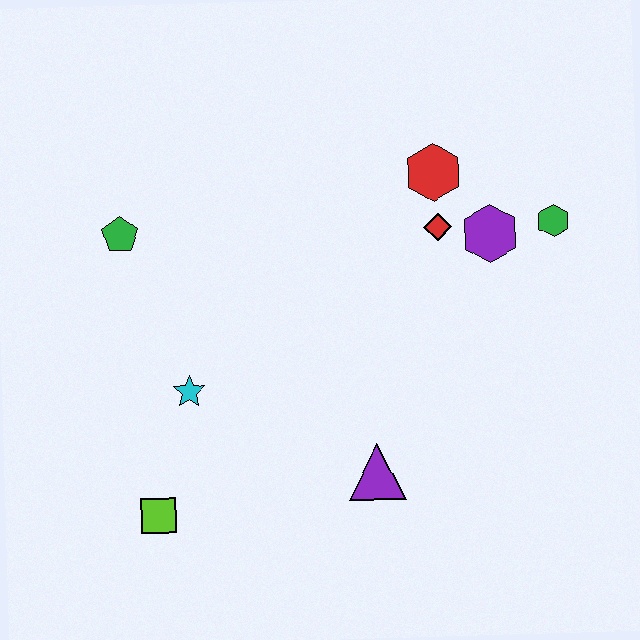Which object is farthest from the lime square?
The green hexagon is farthest from the lime square.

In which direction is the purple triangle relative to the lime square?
The purple triangle is to the right of the lime square.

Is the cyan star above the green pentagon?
No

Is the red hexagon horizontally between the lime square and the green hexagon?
Yes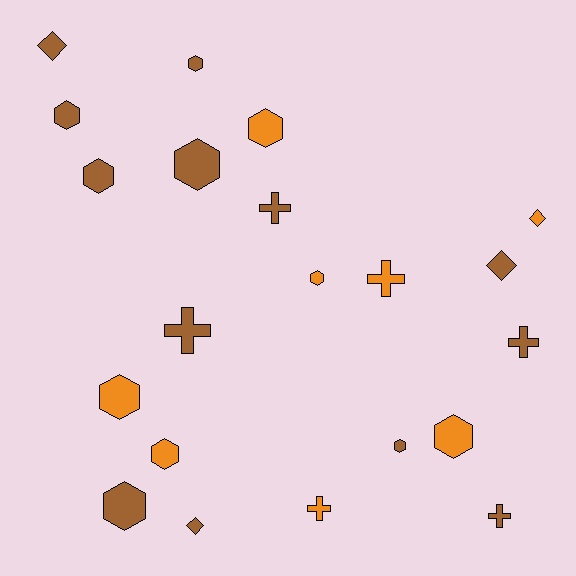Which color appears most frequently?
Brown, with 13 objects.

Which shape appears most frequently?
Hexagon, with 11 objects.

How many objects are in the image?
There are 21 objects.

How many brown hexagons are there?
There are 6 brown hexagons.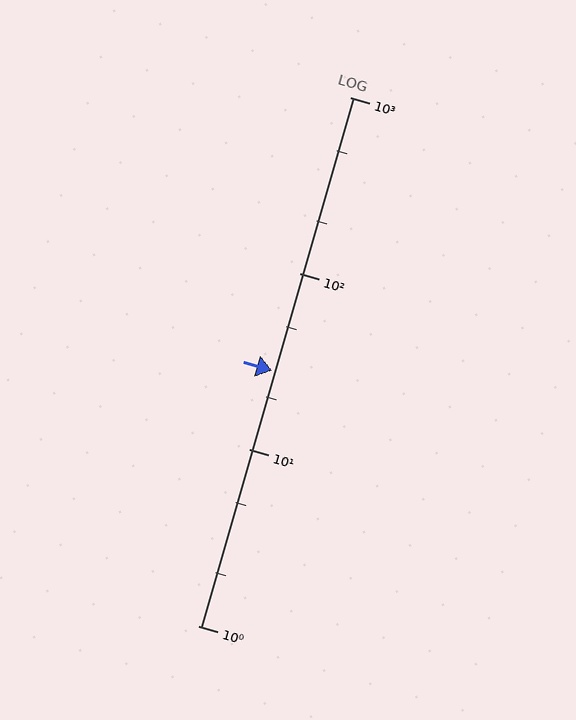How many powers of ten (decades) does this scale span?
The scale spans 3 decades, from 1 to 1000.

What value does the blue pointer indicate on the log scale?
The pointer indicates approximately 28.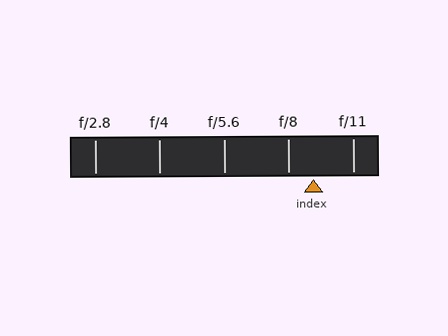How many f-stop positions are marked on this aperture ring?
There are 5 f-stop positions marked.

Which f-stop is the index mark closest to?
The index mark is closest to f/8.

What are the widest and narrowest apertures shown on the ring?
The widest aperture shown is f/2.8 and the narrowest is f/11.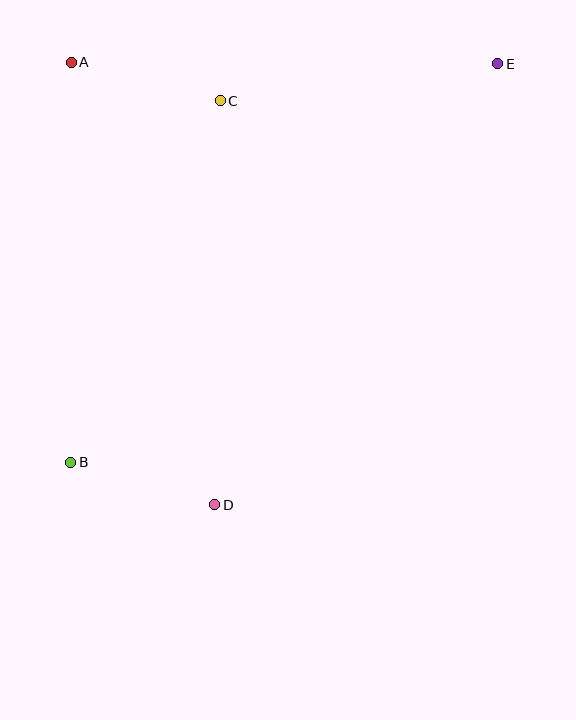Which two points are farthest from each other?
Points B and E are farthest from each other.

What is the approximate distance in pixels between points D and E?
The distance between D and E is approximately 524 pixels.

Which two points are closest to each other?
Points B and D are closest to each other.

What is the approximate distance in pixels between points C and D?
The distance between C and D is approximately 404 pixels.